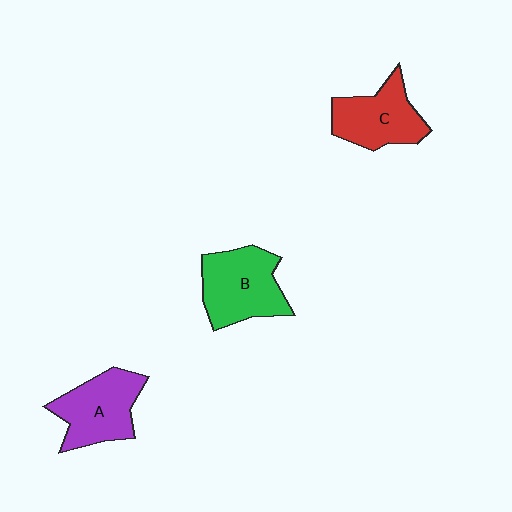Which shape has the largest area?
Shape B (green).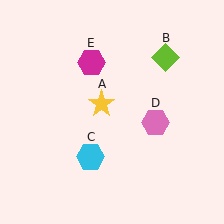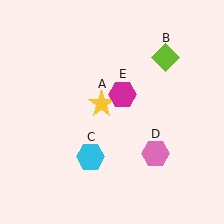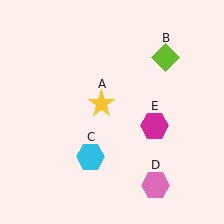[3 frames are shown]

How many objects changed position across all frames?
2 objects changed position: pink hexagon (object D), magenta hexagon (object E).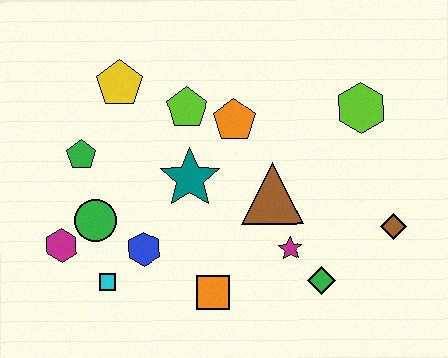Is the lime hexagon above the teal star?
Yes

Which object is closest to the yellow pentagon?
The lime pentagon is closest to the yellow pentagon.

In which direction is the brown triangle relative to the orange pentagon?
The brown triangle is below the orange pentagon.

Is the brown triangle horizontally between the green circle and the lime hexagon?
Yes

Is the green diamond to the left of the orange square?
No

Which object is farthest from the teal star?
The brown diamond is farthest from the teal star.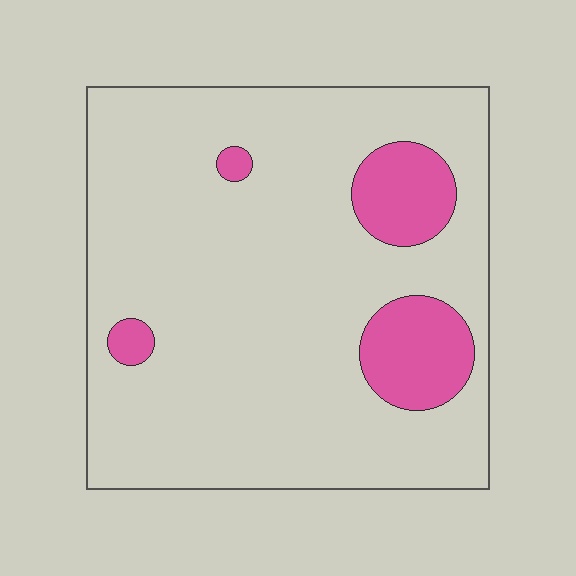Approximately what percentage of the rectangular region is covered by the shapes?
Approximately 15%.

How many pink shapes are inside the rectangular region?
4.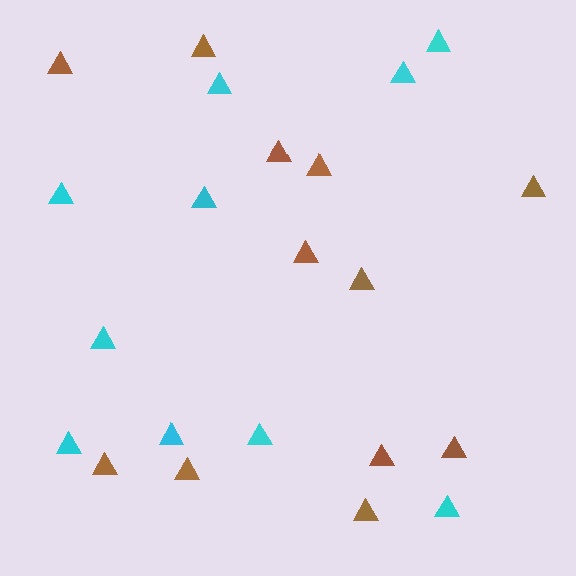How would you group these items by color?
There are 2 groups: one group of brown triangles (12) and one group of cyan triangles (10).